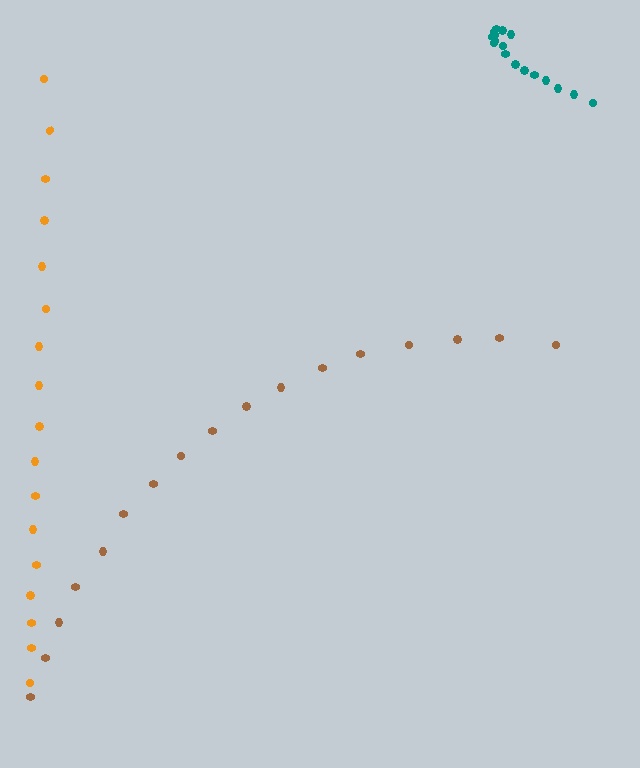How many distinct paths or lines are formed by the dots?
There are 3 distinct paths.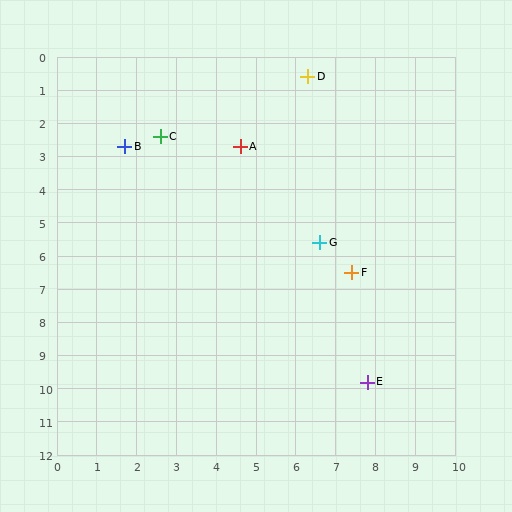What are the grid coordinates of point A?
Point A is at approximately (4.6, 2.7).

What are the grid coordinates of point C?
Point C is at approximately (2.6, 2.4).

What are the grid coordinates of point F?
Point F is at approximately (7.4, 6.5).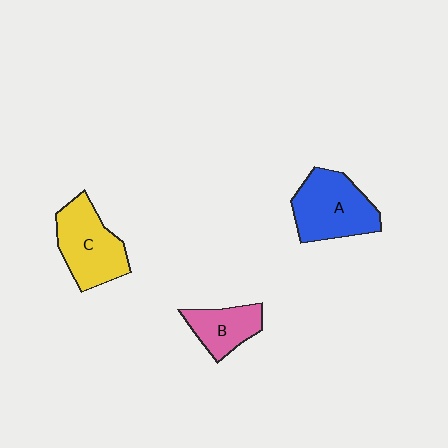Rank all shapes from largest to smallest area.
From largest to smallest: A (blue), C (yellow), B (pink).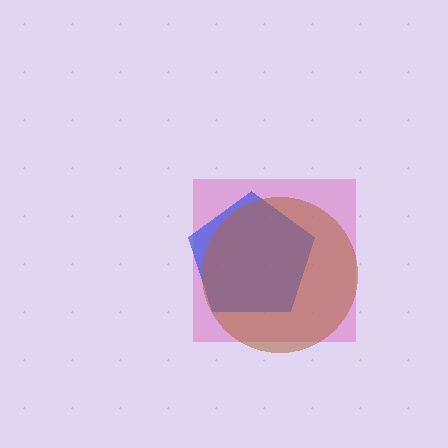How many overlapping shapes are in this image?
There are 3 overlapping shapes in the image.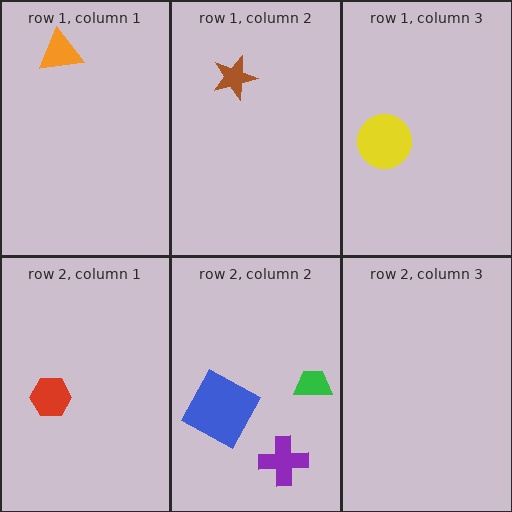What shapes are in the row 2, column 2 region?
The purple cross, the blue square, the green trapezoid.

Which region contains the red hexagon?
The row 2, column 1 region.